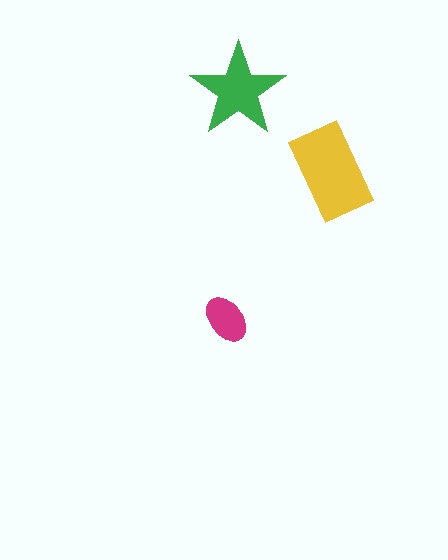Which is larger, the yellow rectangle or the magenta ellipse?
The yellow rectangle.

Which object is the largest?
The yellow rectangle.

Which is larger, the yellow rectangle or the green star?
The yellow rectangle.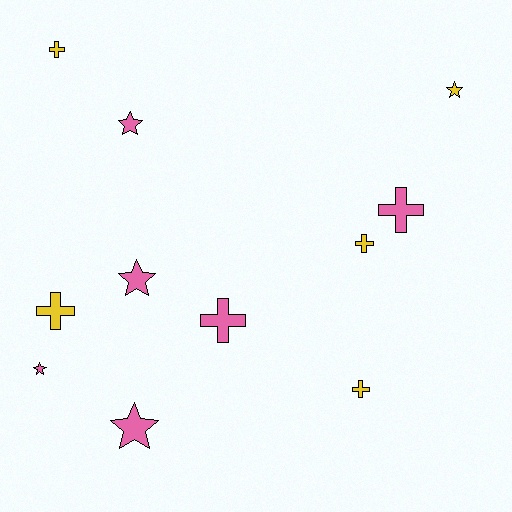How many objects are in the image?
There are 11 objects.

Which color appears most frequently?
Pink, with 6 objects.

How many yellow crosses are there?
There are 4 yellow crosses.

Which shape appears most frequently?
Cross, with 6 objects.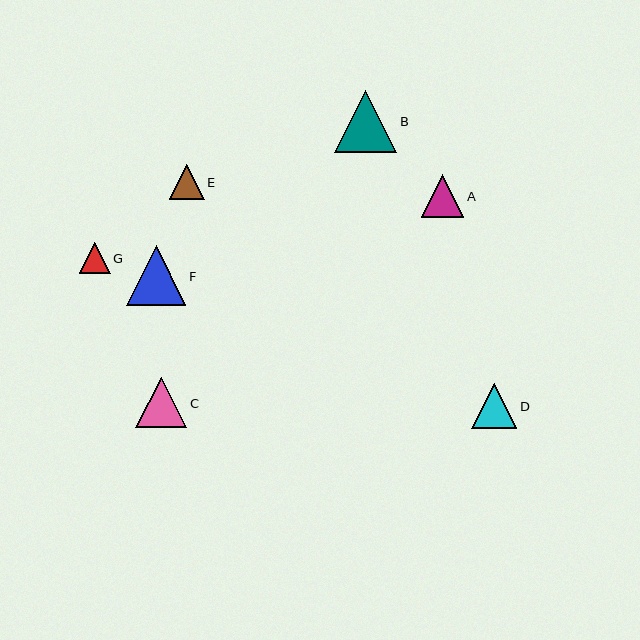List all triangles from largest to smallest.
From largest to smallest: B, F, C, D, A, E, G.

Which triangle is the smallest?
Triangle G is the smallest with a size of approximately 31 pixels.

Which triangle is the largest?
Triangle B is the largest with a size of approximately 63 pixels.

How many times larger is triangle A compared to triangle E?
Triangle A is approximately 1.2 times the size of triangle E.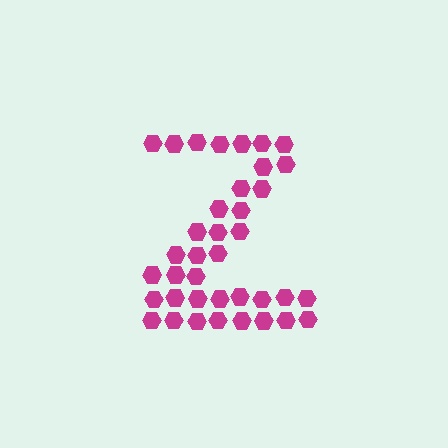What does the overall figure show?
The overall figure shows the letter Z.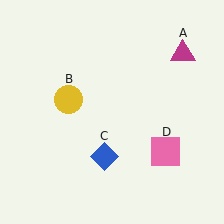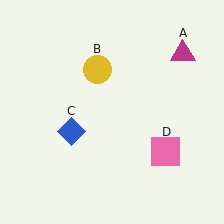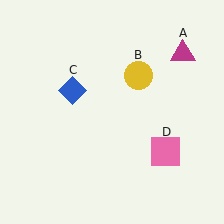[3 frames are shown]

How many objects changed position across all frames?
2 objects changed position: yellow circle (object B), blue diamond (object C).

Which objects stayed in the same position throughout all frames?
Magenta triangle (object A) and pink square (object D) remained stationary.